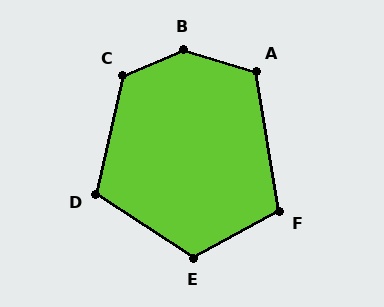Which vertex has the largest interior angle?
B, at approximately 140 degrees.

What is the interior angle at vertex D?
Approximately 111 degrees (obtuse).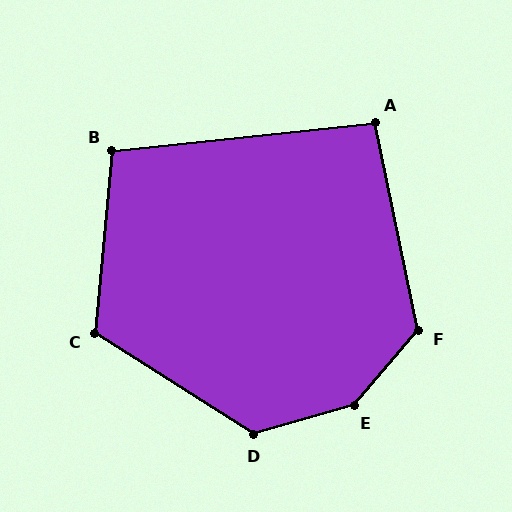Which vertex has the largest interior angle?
E, at approximately 147 degrees.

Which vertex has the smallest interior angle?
A, at approximately 96 degrees.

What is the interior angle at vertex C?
Approximately 117 degrees (obtuse).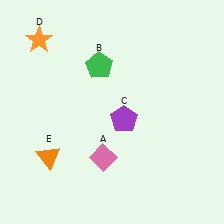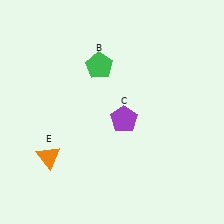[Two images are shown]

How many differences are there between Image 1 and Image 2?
There are 2 differences between the two images.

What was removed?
The orange star (D), the pink diamond (A) were removed in Image 2.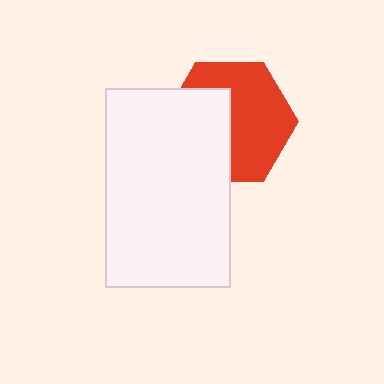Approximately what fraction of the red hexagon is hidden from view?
Roughly 43% of the red hexagon is hidden behind the white rectangle.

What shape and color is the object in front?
The object in front is a white rectangle.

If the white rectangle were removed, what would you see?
You would see the complete red hexagon.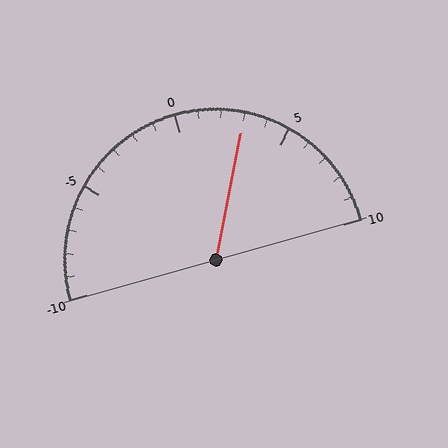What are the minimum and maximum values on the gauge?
The gauge ranges from -10 to 10.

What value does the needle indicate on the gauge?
The needle indicates approximately 3.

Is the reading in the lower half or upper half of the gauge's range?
The reading is in the upper half of the range (-10 to 10).